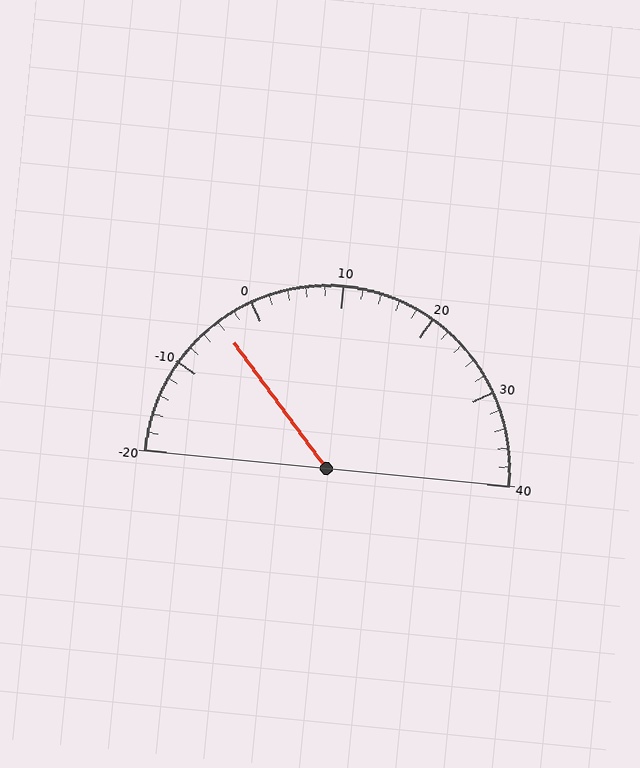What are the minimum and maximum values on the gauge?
The gauge ranges from -20 to 40.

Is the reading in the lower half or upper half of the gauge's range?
The reading is in the lower half of the range (-20 to 40).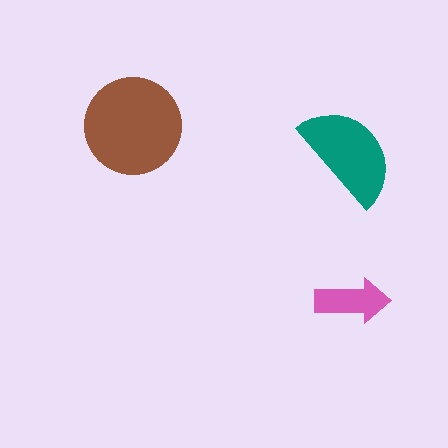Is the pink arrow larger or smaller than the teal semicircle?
Smaller.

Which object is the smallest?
The pink arrow.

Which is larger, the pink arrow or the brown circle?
The brown circle.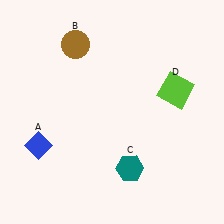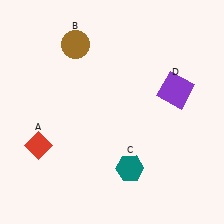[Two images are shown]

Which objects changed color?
A changed from blue to red. D changed from lime to purple.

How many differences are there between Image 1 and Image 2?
There are 2 differences between the two images.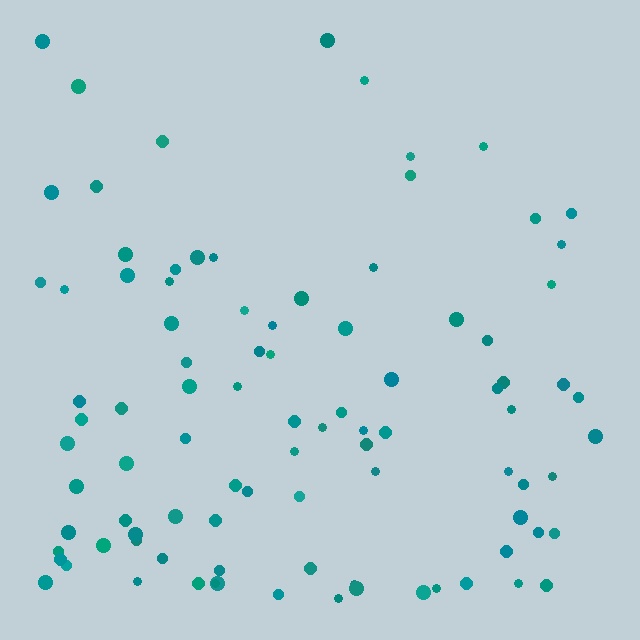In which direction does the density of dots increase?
From top to bottom, with the bottom side densest.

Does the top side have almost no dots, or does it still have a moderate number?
Still a moderate number, just noticeably fewer than the bottom.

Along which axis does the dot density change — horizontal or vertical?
Vertical.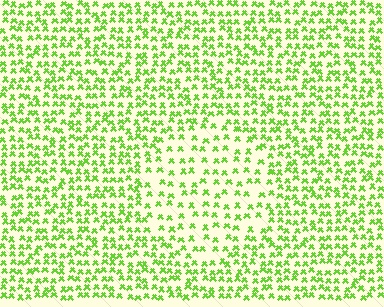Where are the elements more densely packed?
The elements are more densely packed outside the circle boundary.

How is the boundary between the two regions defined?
The boundary is defined by a change in element density (approximately 1.8x ratio). All elements are the same color, size, and shape.